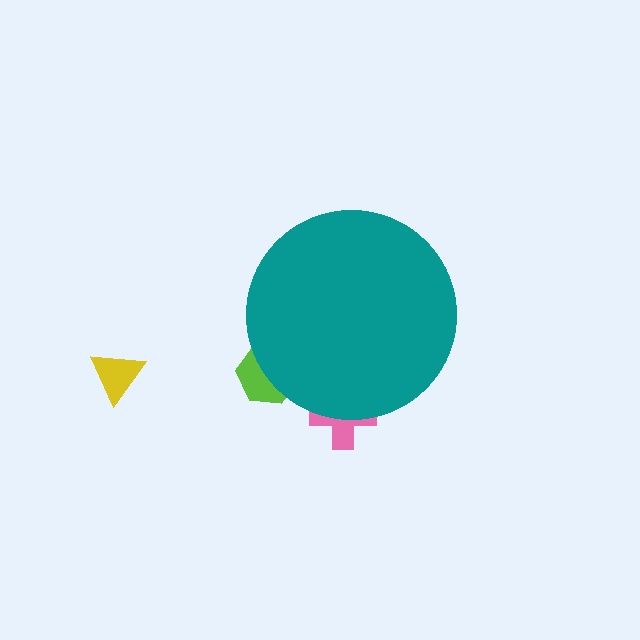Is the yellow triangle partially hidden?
No, the yellow triangle is fully visible.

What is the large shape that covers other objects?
A teal circle.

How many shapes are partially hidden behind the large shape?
2 shapes are partially hidden.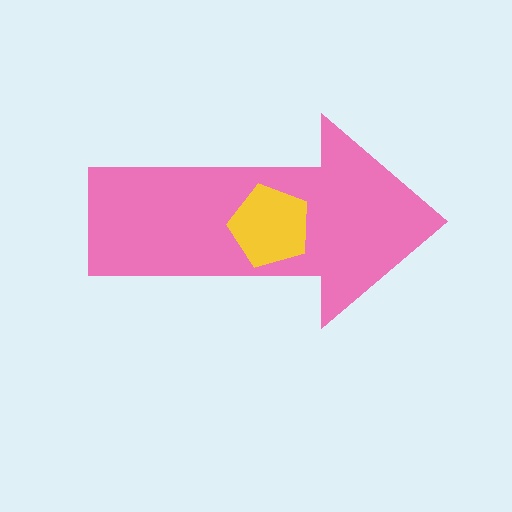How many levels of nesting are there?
2.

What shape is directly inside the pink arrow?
The yellow pentagon.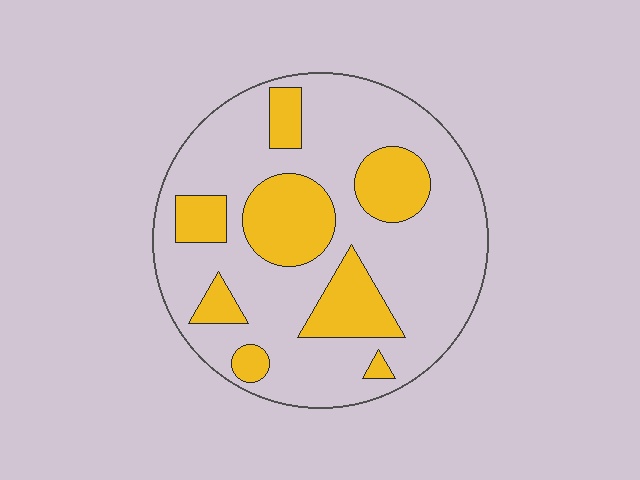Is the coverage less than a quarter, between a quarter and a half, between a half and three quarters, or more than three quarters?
Between a quarter and a half.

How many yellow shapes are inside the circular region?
8.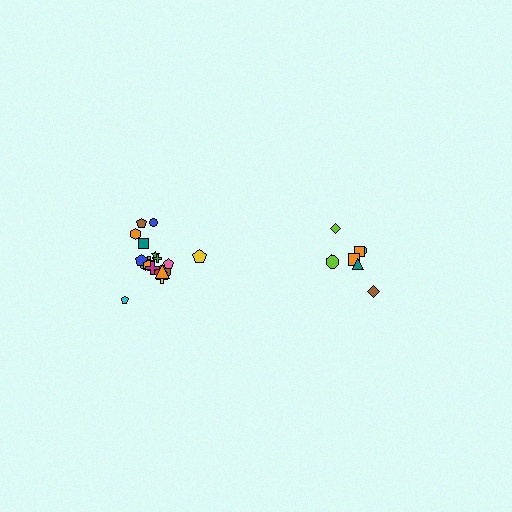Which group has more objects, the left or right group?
The left group.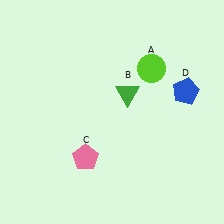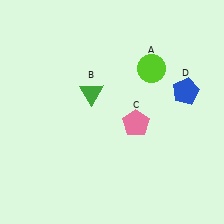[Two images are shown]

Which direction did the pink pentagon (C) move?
The pink pentagon (C) moved right.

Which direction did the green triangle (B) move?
The green triangle (B) moved left.